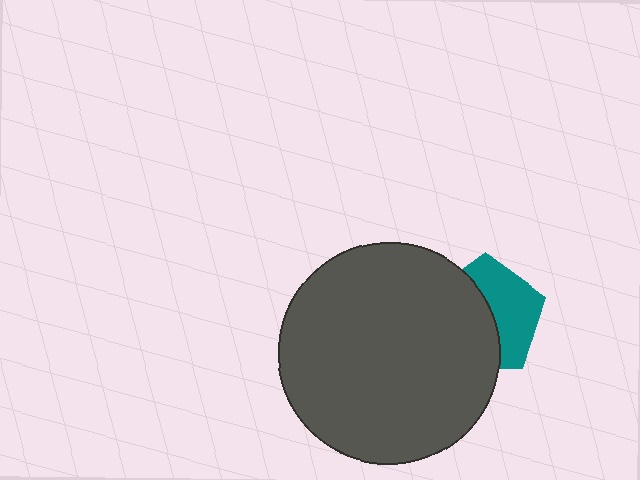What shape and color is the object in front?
The object in front is a dark gray circle.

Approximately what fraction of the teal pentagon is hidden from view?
Roughly 54% of the teal pentagon is hidden behind the dark gray circle.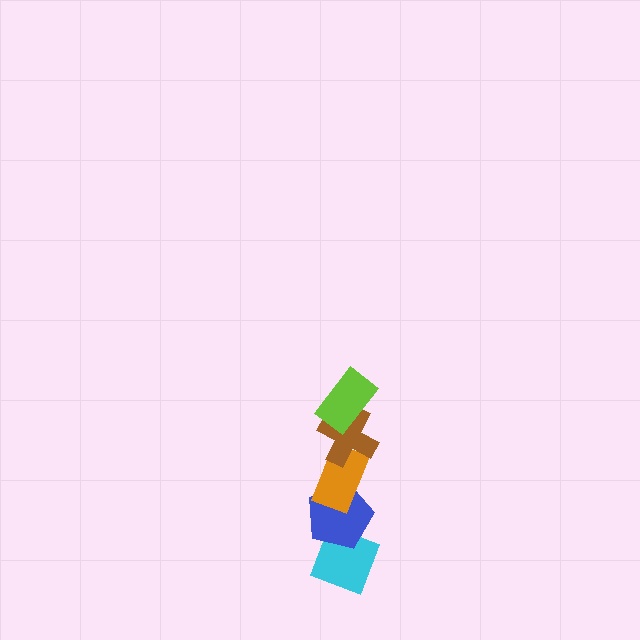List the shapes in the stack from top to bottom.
From top to bottom: the lime rectangle, the brown cross, the orange rectangle, the blue pentagon, the cyan diamond.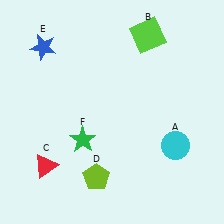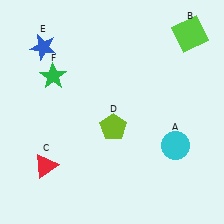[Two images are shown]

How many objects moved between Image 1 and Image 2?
3 objects moved between the two images.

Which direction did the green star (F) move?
The green star (F) moved up.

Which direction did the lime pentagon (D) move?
The lime pentagon (D) moved up.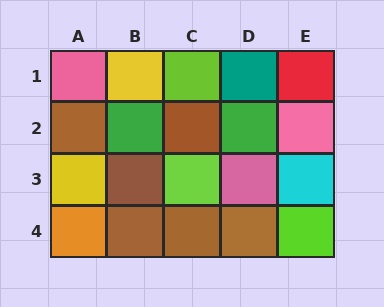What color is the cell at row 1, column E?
Red.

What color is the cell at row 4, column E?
Lime.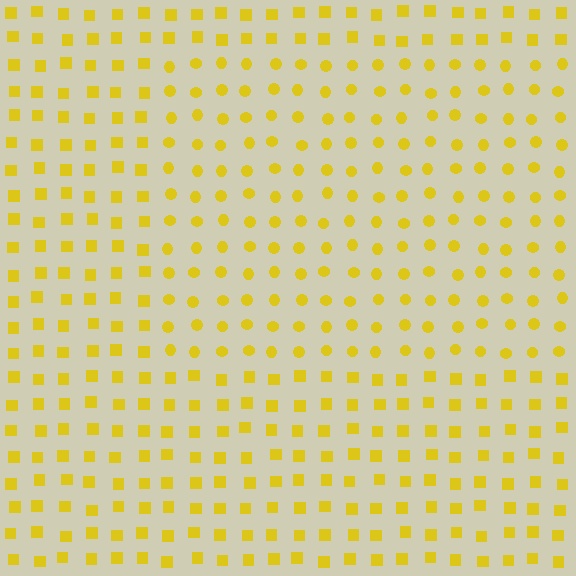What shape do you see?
I see a rectangle.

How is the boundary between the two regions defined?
The boundary is defined by a change in element shape: circles inside vs. squares outside. All elements share the same color and spacing.